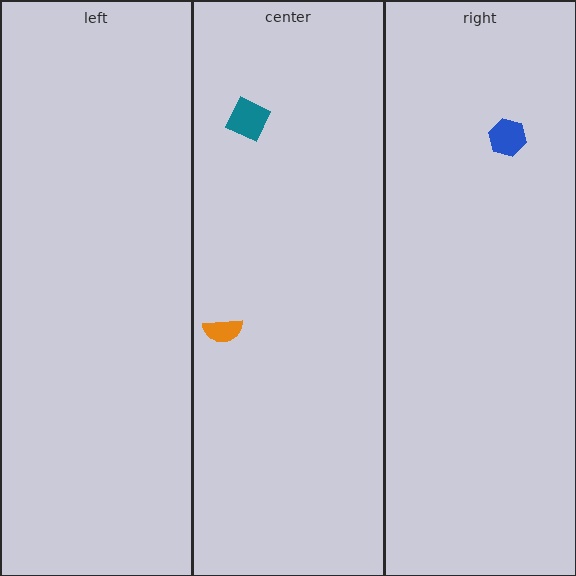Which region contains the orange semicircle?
The center region.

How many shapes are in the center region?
2.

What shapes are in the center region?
The orange semicircle, the teal diamond.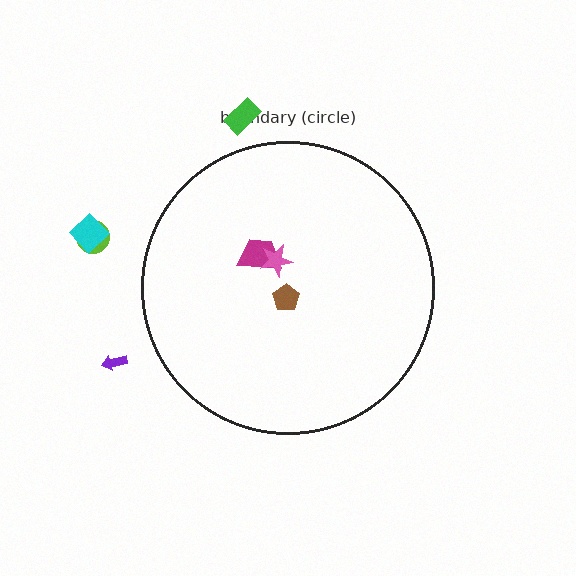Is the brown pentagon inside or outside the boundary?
Inside.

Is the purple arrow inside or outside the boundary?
Outside.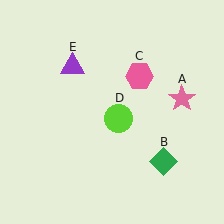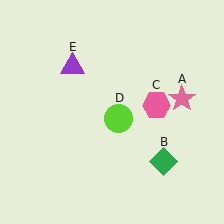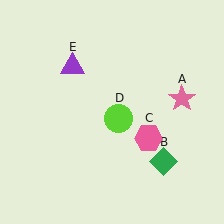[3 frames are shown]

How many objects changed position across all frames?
1 object changed position: pink hexagon (object C).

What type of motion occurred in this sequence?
The pink hexagon (object C) rotated clockwise around the center of the scene.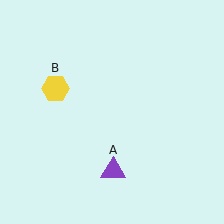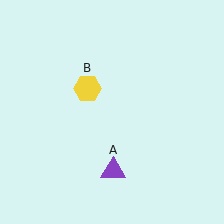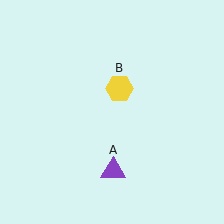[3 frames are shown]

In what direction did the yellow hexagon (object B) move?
The yellow hexagon (object B) moved right.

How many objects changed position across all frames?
1 object changed position: yellow hexagon (object B).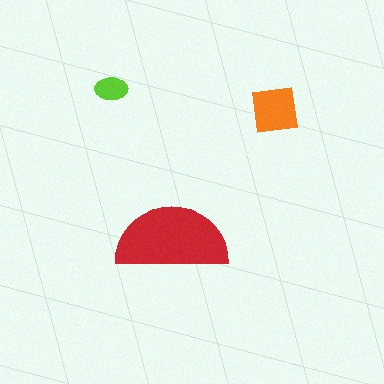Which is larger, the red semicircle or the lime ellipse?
The red semicircle.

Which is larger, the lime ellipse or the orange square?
The orange square.